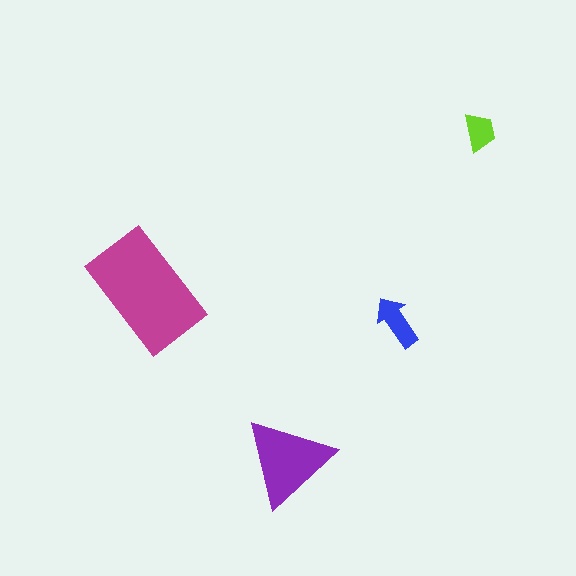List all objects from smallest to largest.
The lime trapezoid, the blue arrow, the purple triangle, the magenta rectangle.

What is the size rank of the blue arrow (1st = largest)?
3rd.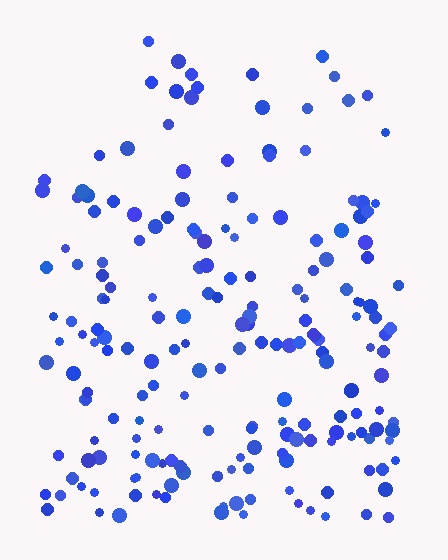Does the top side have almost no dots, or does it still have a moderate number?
Still a moderate number, just noticeably fewer than the bottom.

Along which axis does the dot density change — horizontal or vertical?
Vertical.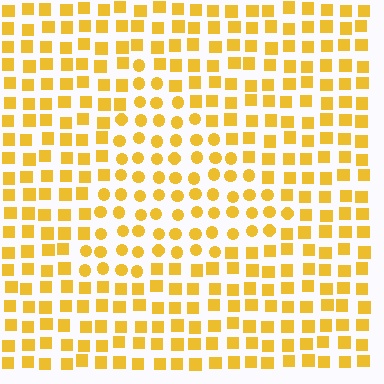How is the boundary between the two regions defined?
The boundary is defined by a change in element shape: circles inside vs. squares outside. All elements share the same color and spacing.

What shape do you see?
I see a triangle.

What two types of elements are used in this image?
The image uses circles inside the triangle region and squares outside it.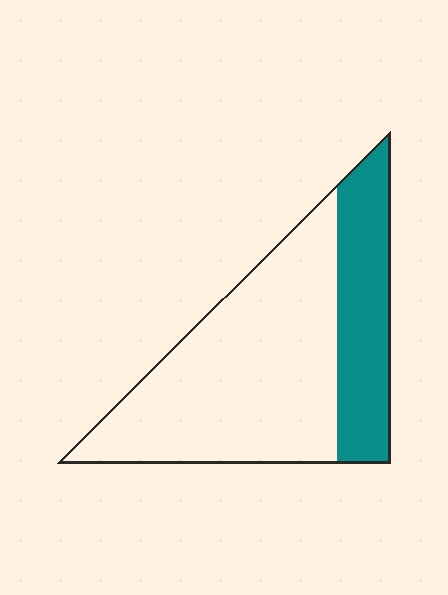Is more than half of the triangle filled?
No.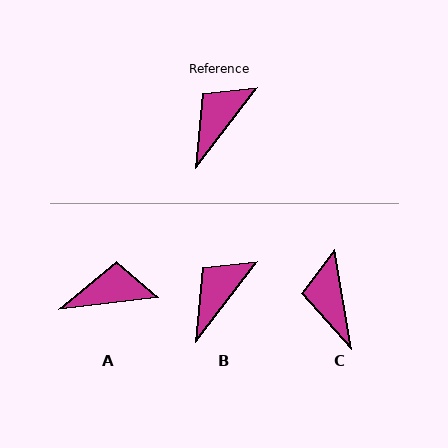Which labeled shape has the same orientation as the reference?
B.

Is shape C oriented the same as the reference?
No, it is off by about 47 degrees.